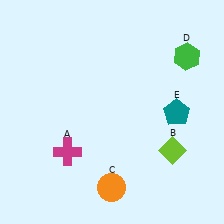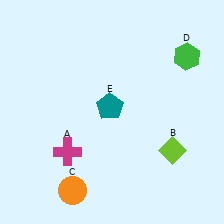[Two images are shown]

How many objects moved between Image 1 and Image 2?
2 objects moved between the two images.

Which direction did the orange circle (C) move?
The orange circle (C) moved left.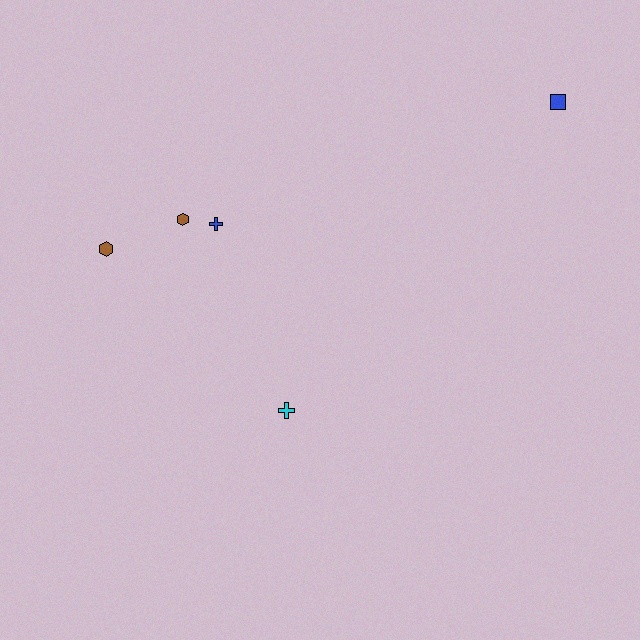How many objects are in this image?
There are 5 objects.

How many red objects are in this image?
There are no red objects.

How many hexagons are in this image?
There are 2 hexagons.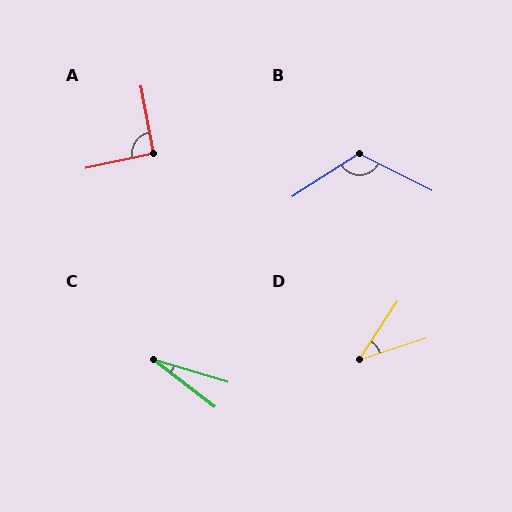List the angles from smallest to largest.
C (21°), D (38°), A (92°), B (121°).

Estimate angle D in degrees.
Approximately 38 degrees.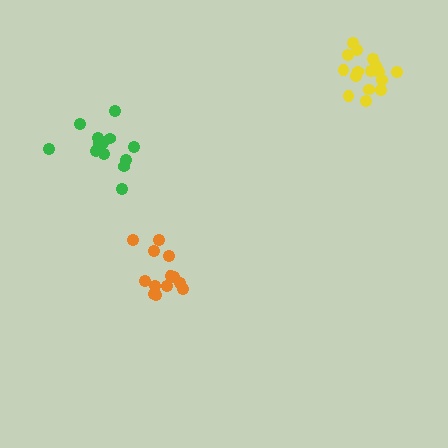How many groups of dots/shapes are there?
There are 3 groups.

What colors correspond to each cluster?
The clusters are colored: orange, green, yellow.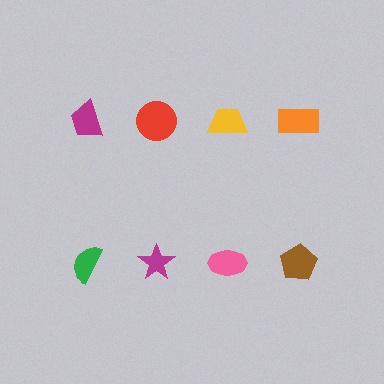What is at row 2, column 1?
A green semicircle.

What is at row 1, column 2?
A red circle.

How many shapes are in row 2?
4 shapes.